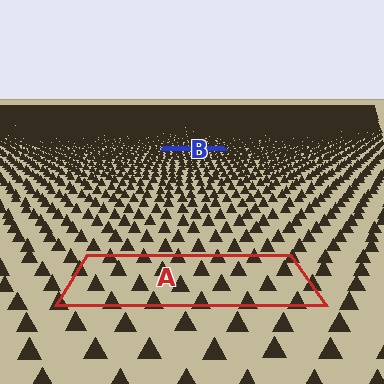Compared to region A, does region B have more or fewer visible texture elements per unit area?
Region B has more texture elements per unit area — they are packed more densely because it is farther away.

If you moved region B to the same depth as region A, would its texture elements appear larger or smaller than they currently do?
They would appear larger. At a closer depth, the same texture elements are projected at a bigger on-screen size.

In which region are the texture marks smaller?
The texture marks are smaller in region B, because it is farther away.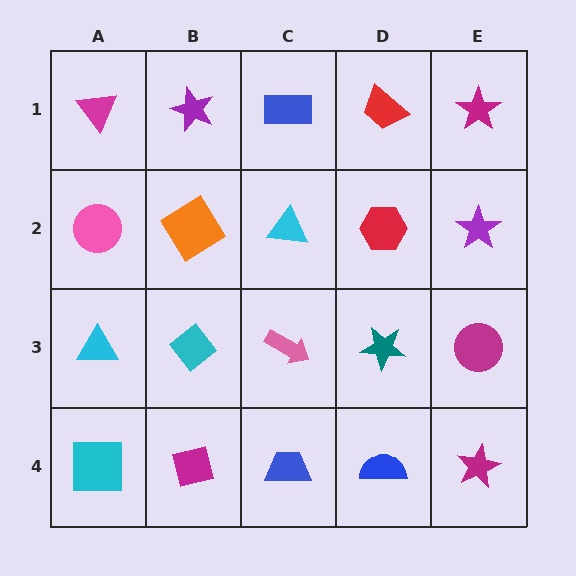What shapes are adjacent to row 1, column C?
A cyan triangle (row 2, column C), a purple star (row 1, column B), a red trapezoid (row 1, column D).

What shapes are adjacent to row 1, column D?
A red hexagon (row 2, column D), a blue rectangle (row 1, column C), a magenta star (row 1, column E).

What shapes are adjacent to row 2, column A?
A magenta triangle (row 1, column A), a cyan triangle (row 3, column A), an orange diamond (row 2, column B).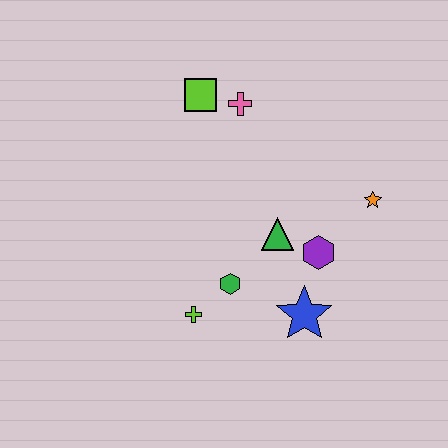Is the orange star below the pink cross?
Yes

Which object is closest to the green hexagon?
The lime cross is closest to the green hexagon.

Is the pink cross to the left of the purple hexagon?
Yes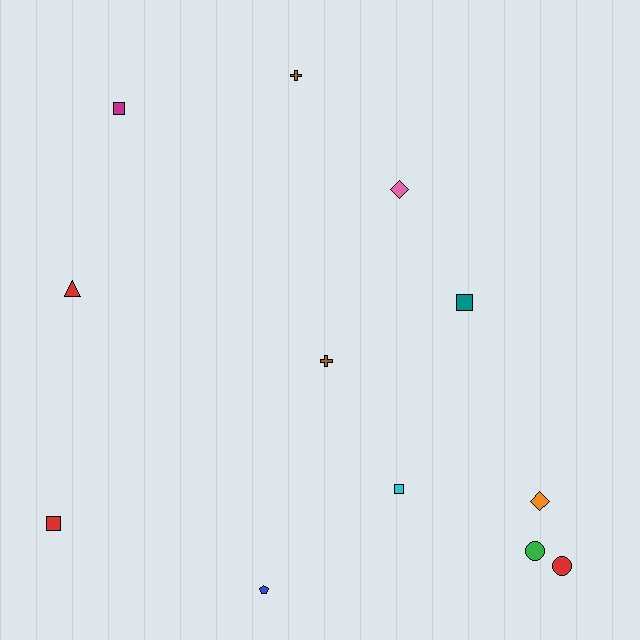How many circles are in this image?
There are 2 circles.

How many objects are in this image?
There are 12 objects.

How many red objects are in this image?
There are 3 red objects.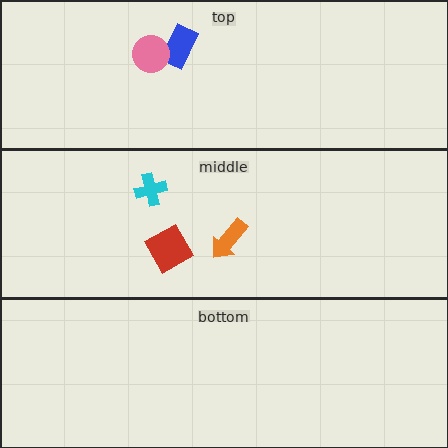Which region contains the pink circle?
The top region.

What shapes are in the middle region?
The orange arrow, the red diamond, the cyan cross.